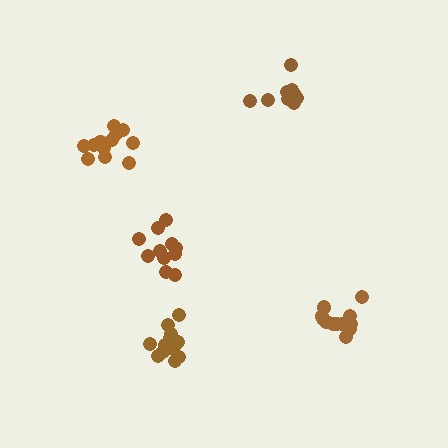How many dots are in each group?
Group 1: 12 dots, Group 2: 14 dots, Group 3: 12 dots, Group 4: 9 dots, Group 5: 11 dots (58 total).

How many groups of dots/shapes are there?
There are 5 groups.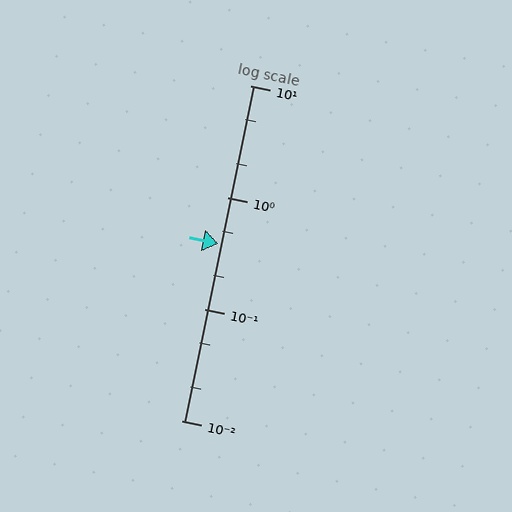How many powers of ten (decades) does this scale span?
The scale spans 3 decades, from 0.01 to 10.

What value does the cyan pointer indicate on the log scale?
The pointer indicates approximately 0.38.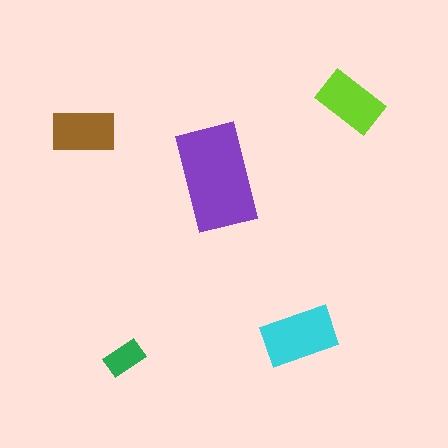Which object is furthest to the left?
The brown rectangle is leftmost.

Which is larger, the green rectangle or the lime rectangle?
The lime one.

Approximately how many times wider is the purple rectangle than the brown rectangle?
About 1.5 times wider.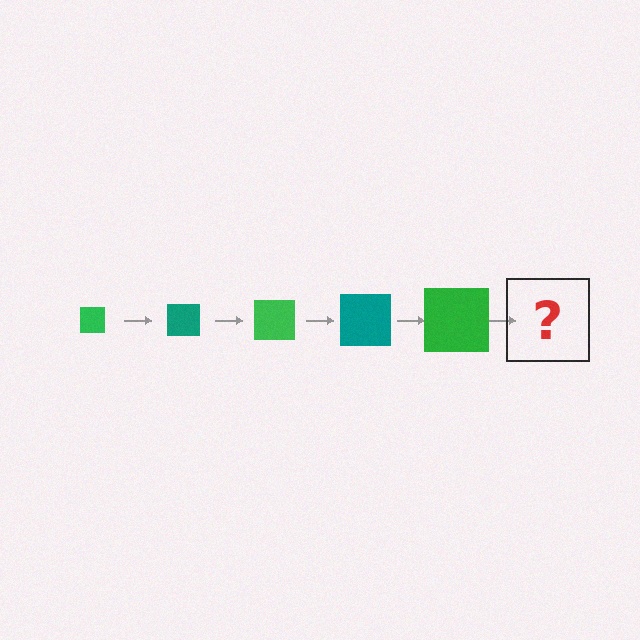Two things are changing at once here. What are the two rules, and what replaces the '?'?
The two rules are that the square grows larger each step and the color cycles through green and teal. The '?' should be a teal square, larger than the previous one.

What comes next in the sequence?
The next element should be a teal square, larger than the previous one.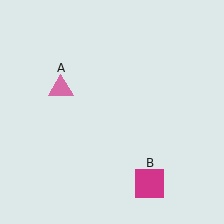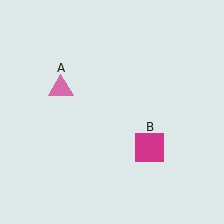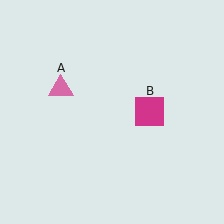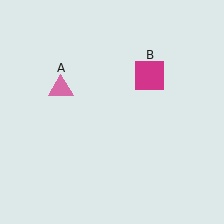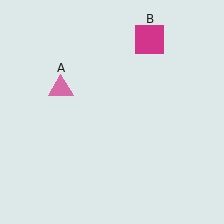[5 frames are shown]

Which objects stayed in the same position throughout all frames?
Pink triangle (object A) remained stationary.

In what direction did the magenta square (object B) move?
The magenta square (object B) moved up.